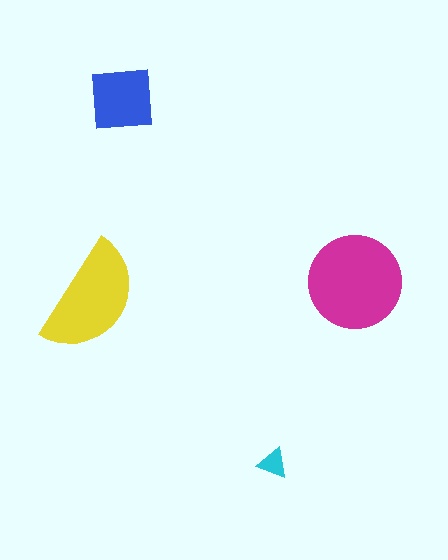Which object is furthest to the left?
The yellow semicircle is leftmost.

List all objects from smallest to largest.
The cyan triangle, the blue square, the yellow semicircle, the magenta circle.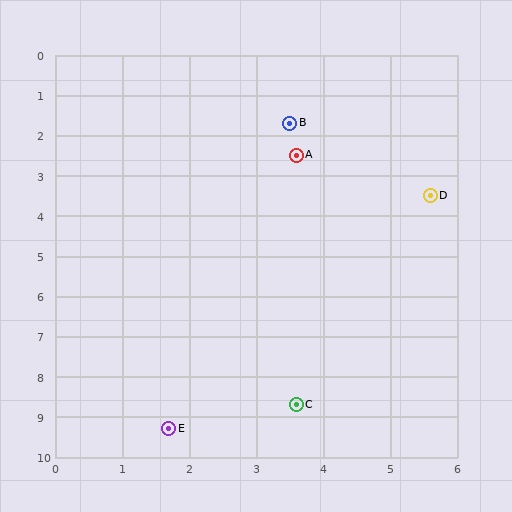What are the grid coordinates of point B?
Point B is at approximately (3.5, 1.7).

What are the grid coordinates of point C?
Point C is at approximately (3.6, 8.7).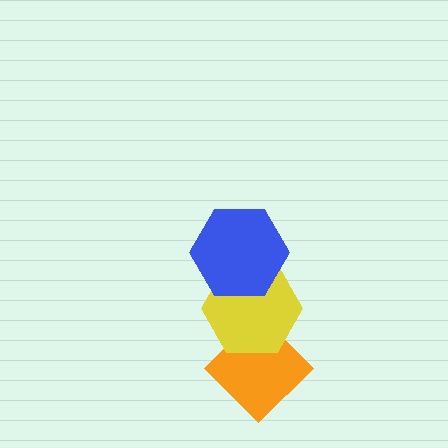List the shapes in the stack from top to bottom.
From top to bottom: the blue hexagon, the yellow hexagon, the orange diamond.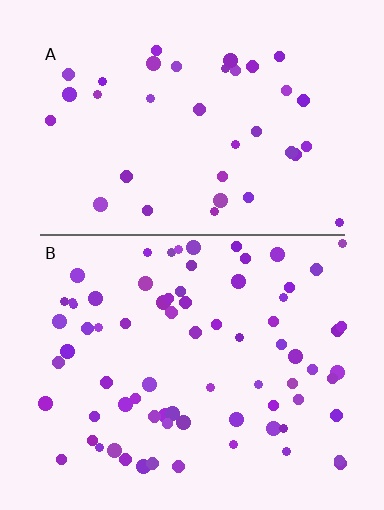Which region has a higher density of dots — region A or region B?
B (the bottom).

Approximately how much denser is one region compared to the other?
Approximately 2.0× — region B over region A.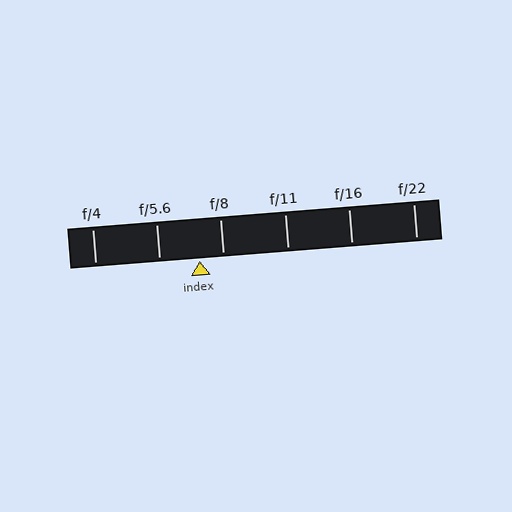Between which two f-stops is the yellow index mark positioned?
The index mark is between f/5.6 and f/8.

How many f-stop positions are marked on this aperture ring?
There are 6 f-stop positions marked.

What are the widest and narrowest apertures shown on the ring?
The widest aperture shown is f/4 and the narrowest is f/22.